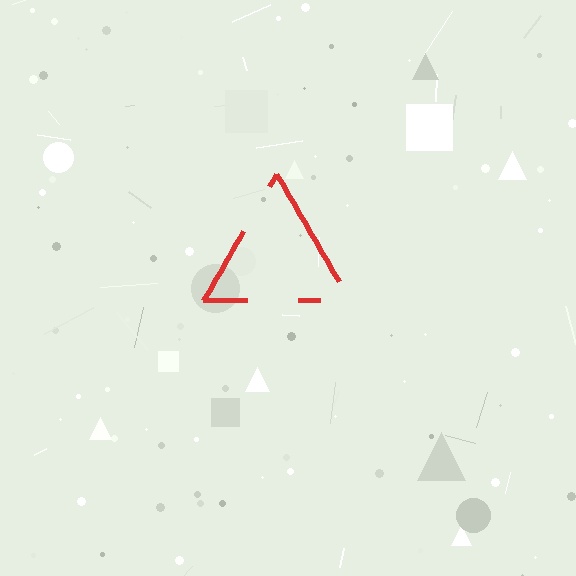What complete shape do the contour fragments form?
The contour fragments form a triangle.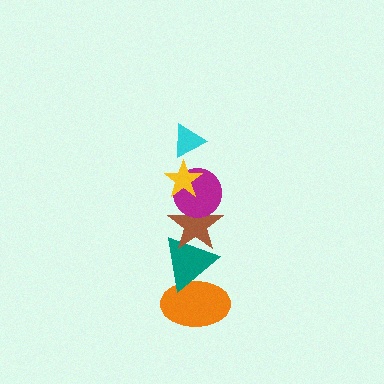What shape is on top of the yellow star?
The cyan triangle is on top of the yellow star.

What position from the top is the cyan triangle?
The cyan triangle is 1st from the top.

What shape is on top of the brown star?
The magenta circle is on top of the brown star.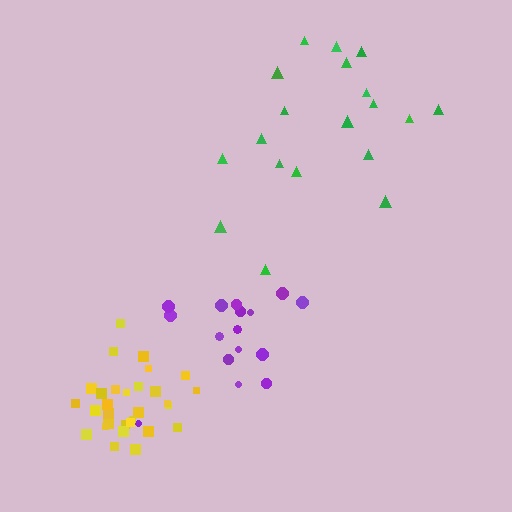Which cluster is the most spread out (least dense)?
Green.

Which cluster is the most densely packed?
Yellow.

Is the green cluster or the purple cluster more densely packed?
Purple.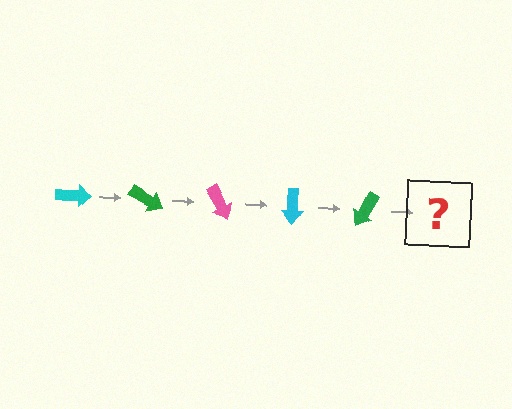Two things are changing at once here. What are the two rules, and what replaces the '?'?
The two rules are that it rotates 30 degrees each step and the color cycles through cyan, green, and pink. The '?' should be a pink arrow, rotated 150 degrees from the start.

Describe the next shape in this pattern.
It should be a pink arrow, rotated 150 degrees from the start.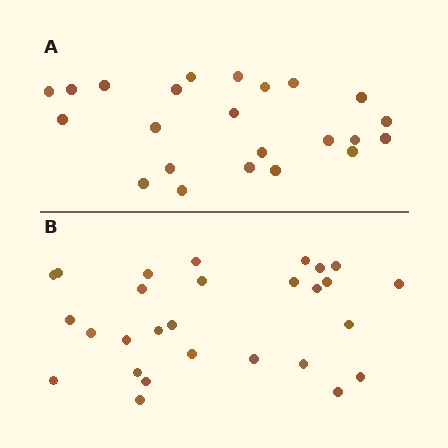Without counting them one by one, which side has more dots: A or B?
Region B (the bottom region) has more dots.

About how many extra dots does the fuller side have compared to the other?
Region B has about 5 more dots than region A.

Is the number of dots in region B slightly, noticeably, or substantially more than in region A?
Region B has only slightly more — the two regions are fairly close. The ratio is roughly 1.2 to 1.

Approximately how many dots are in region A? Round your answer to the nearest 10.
About 20 dots. (The exact count is 23, which rounds to 20.)